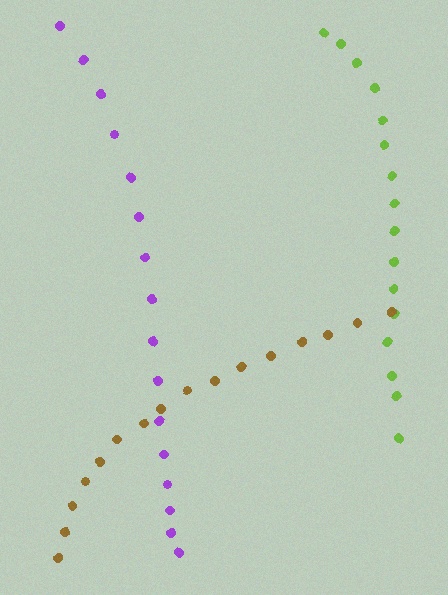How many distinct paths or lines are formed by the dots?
There are 3 distinct paths.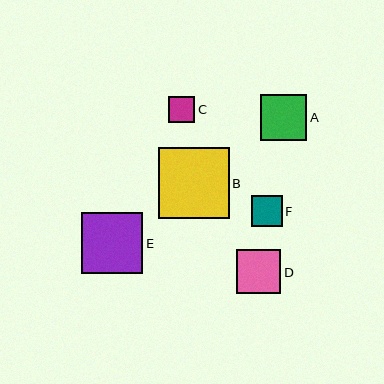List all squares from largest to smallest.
From largest to smallest: B, E, A, D, F, C.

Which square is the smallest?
Square C is the smallest with a size of approximately 26 pixels.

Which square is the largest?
Square B is the largest with a size of approximately 71 pixels.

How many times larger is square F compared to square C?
Square F is approximately 1.2 times the size of square C.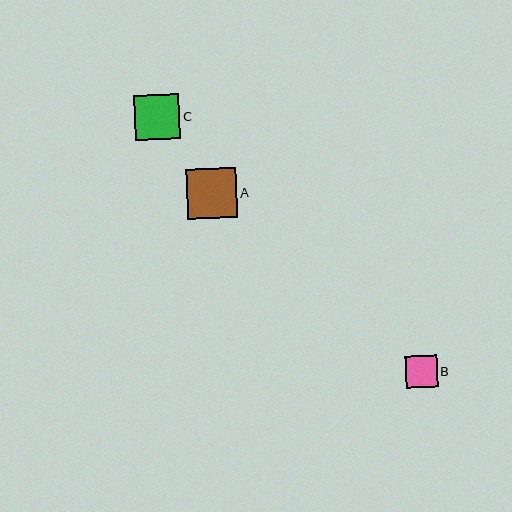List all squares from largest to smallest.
From largest to smallest: A, C, B.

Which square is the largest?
Square A is the largest with a size of approximately 50 pixels.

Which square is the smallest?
Square B is the smallest with a size of approximately 32 pixels.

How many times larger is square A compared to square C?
Square A is approximately 1.1 times the size of square C.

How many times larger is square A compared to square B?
Square A is approximately 1.6 times the size of square B.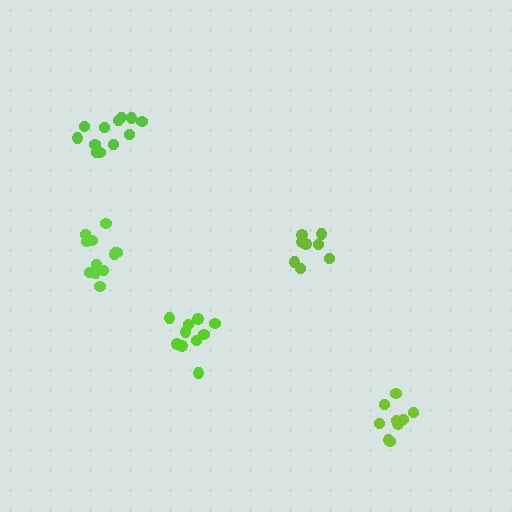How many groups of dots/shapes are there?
There are 5 groups.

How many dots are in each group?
Group 1: 8 dots, Group 2: 9 dots, Group 3: 10 dots, Group 4: 12 dots, Group 5: 12 dots (51 total).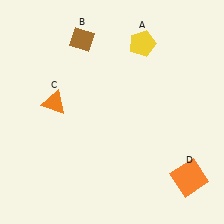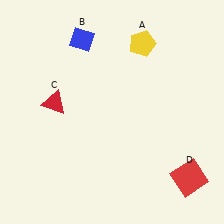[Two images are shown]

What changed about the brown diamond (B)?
In Image 1, B is brown. In Image 2, it changed to blue.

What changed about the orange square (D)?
In Image 1, D is orange. In Image 2, it changed to red.